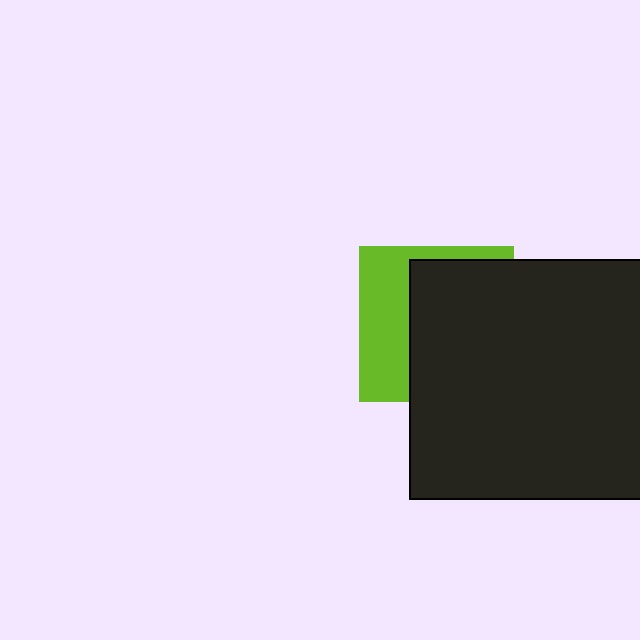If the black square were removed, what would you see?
You would see the complete lime square.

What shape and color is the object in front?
The object in front is a black square.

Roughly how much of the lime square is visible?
A small part of it is visible (roughly 39%).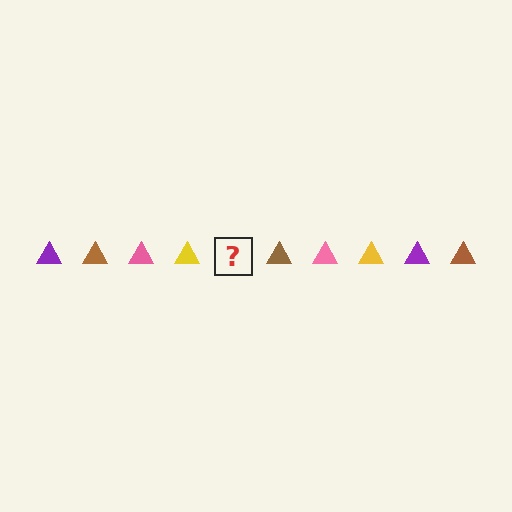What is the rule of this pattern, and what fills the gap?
The rule is that the pattern cycles through purple, brown, pink, yellow triangles. The gap should be filled with a purple triangle.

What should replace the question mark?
The question mark should be replaced with a purple triangle.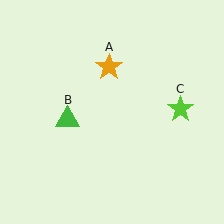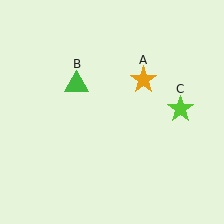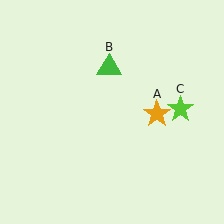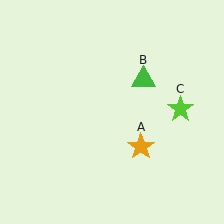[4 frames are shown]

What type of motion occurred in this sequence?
The orange star (object A), green triangle (object B) rotated clockwise around the center of the scene.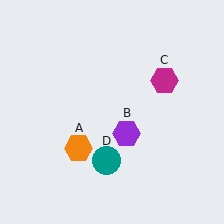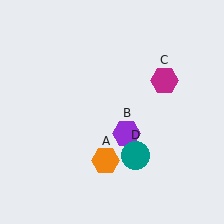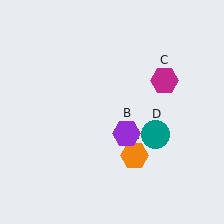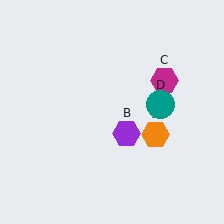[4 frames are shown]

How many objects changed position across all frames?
2 objects changed position: orange hexagon (object A), teal circle (object D).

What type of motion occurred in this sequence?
The orange hexagon (object A), teal circle (object D) rotated counterclockwise around the center of the scene.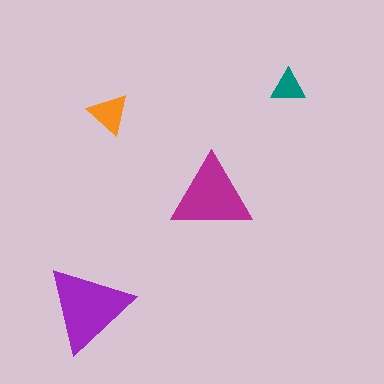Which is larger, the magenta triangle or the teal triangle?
The magenta one.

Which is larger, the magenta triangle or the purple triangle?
The purple one.